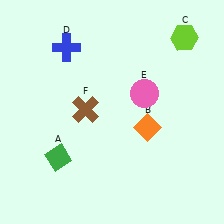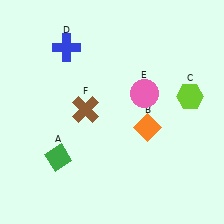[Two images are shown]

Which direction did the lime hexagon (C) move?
The lime hexagon (C) moved down.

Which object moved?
The lime hexagon (C) moved down.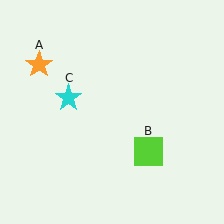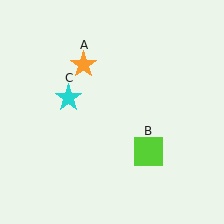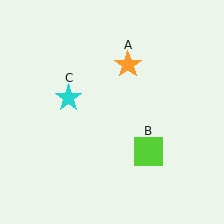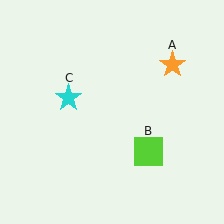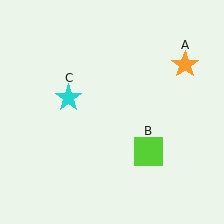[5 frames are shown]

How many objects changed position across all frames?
1 object changed position: orange star (object A).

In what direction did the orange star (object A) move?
The orange star (object A) moved right.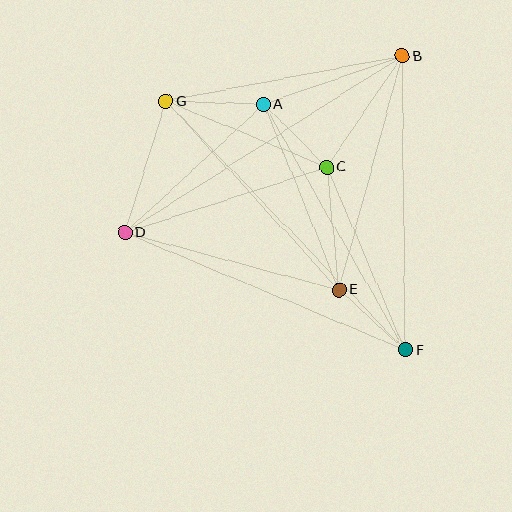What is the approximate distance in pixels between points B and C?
The distance between B and C is approximately 134 pixels.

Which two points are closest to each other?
Points A and C are closest to each other.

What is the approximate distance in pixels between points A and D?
The distance between A and D is approximately 189 pixels.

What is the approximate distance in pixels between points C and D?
The distance between C and D is approximately 212 pixels.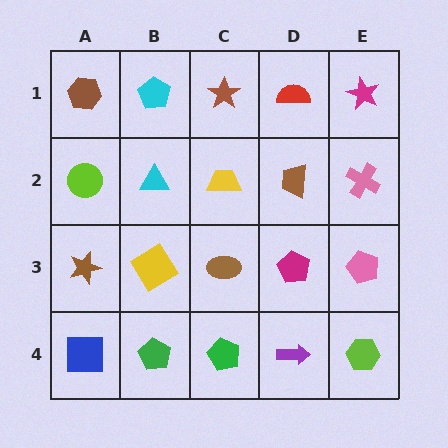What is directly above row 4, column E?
A pink pentagon.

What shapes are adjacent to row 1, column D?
A brown trapezoid (row 2, column D), a brown star (row 1, column C), a magenta star (row 1, column E).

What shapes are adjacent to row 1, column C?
A yellow trapezoid (row 2, column C), a cyan pentagon (row 1, column B), a red semicircle (row 1, column D).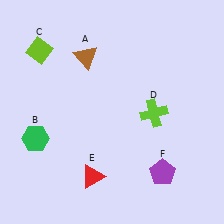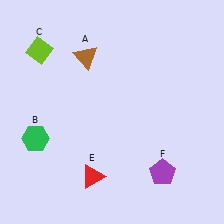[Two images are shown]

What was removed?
The lime cross (D) was removed in Image 2.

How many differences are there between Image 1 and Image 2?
There is 1 difference between the two images.